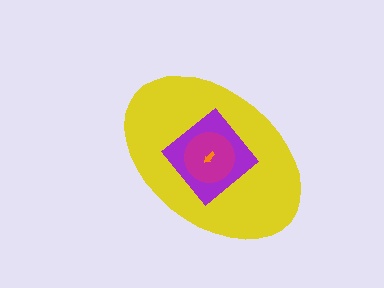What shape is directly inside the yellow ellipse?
The purple diamond.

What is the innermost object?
The orange arrow.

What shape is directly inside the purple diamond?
The magenta circle.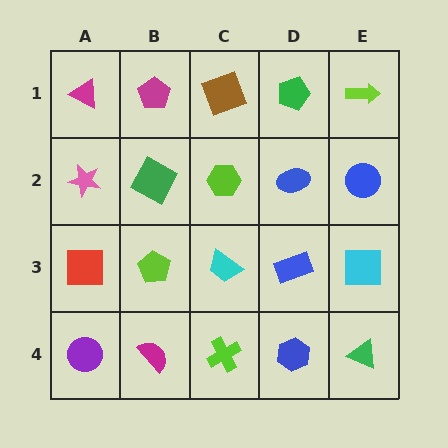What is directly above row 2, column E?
A lime arrow.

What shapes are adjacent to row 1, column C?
A lime hexagon (row 2, column C), a magenta pentagon (row 1, column B), a green pentagon (row 1, column D).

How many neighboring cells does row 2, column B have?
4.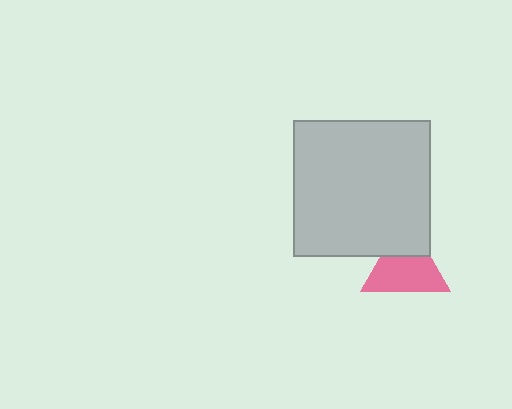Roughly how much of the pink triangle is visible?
Most of it is visible (roughly 68%).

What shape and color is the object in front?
The object in front is a light gray square.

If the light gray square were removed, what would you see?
You would see the complete pink triangle.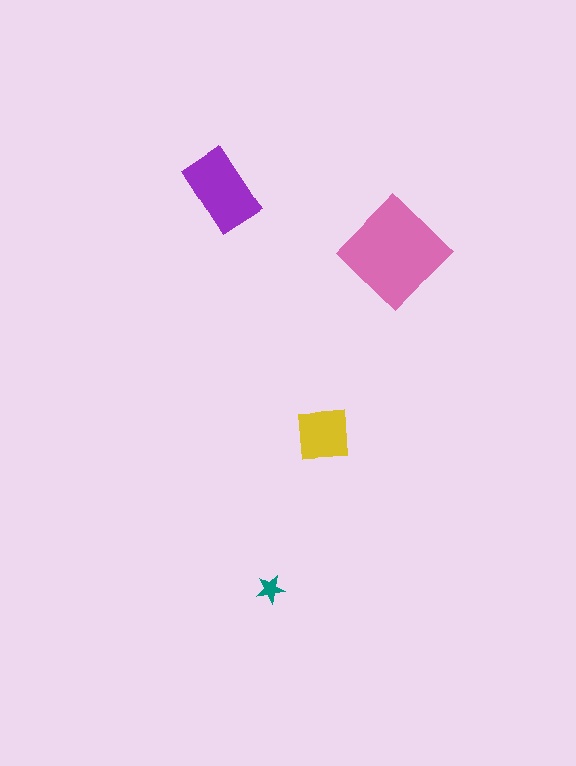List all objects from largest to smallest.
The pink diamond, the purple rectangle, the yellow square, the teal star.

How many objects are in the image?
There are 4 objects in the image.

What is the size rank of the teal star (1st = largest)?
4th.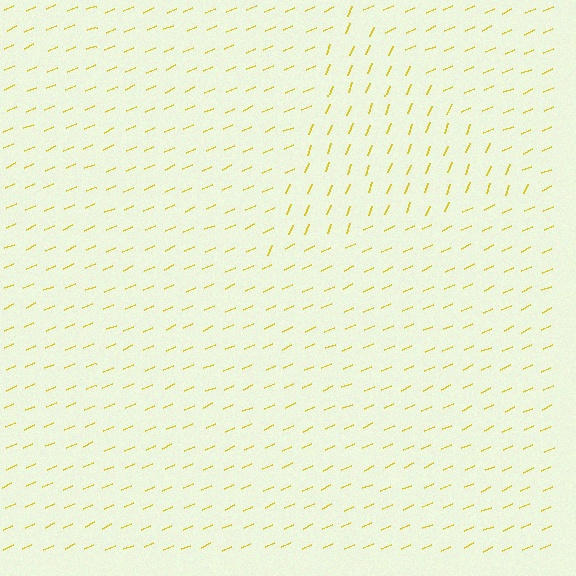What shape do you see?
I see a triangle.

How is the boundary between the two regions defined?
The boundary is defined purely by a change in line orientation (approximately 45 degrees difference). All lines are the same color and thickness.